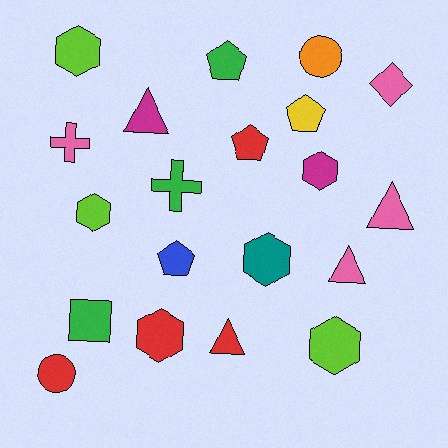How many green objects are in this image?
There are 3 green objects.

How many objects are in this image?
There are 20 objects.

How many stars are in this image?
There are no stars.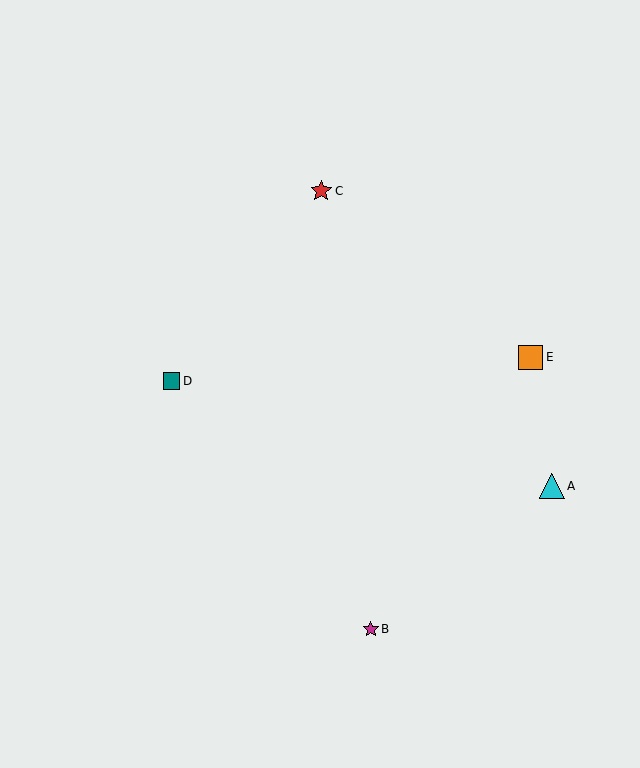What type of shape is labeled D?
Shape D is a teal square.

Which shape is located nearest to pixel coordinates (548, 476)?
The cyan triangle (labeled A) at (552, 486) is nearest to that location.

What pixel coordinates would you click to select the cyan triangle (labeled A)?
Click at (552, 486) to select the cyan triangle A.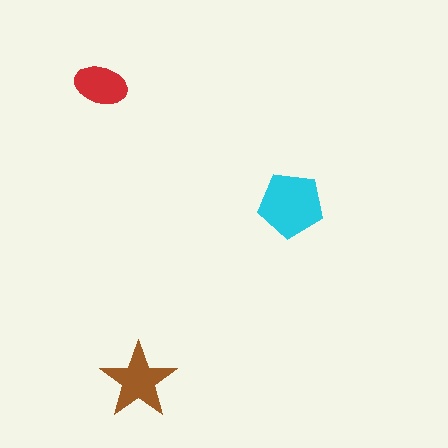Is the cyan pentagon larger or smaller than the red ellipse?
Larger.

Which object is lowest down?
The brown star is bottommost.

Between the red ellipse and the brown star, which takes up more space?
The brown star.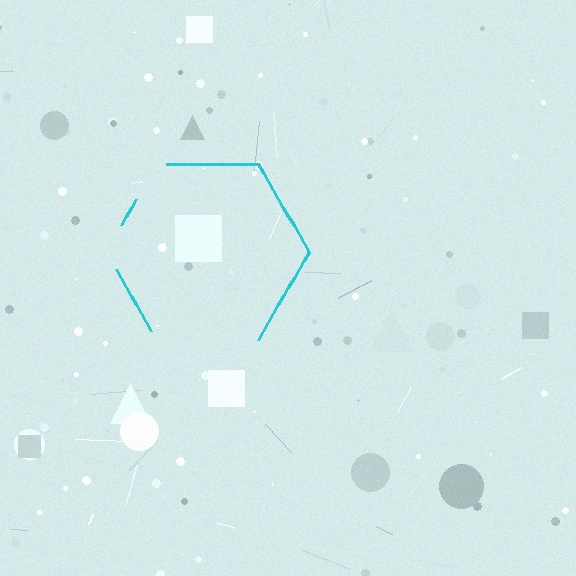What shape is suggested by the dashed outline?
The dashed outline suggests a hexagon.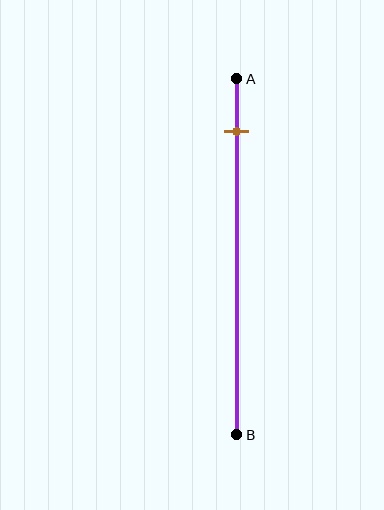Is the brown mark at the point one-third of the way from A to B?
No, the mark is at about 15% from A, not at the 33% one-third point.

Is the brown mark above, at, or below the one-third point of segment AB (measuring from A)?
The brown mark is above the one-third point of segment AB.